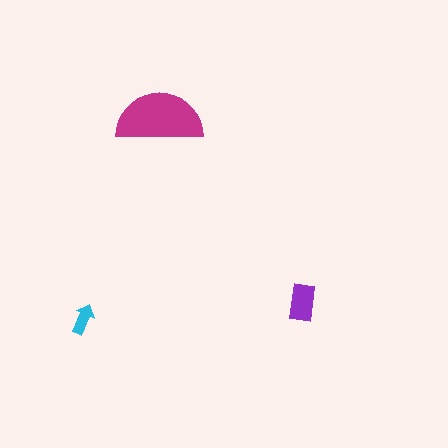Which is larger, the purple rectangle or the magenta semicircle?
The magenta semicircle.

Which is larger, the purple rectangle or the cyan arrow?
The purple rectangle.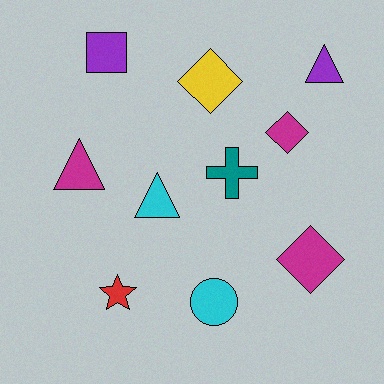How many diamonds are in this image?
There are 3 diamonds.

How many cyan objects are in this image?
There are 2 cyan objects.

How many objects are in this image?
There are 10 objects.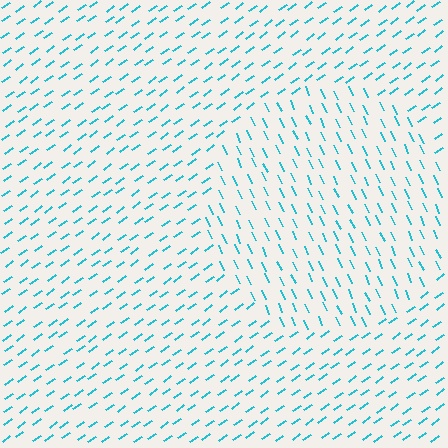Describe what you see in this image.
The image is filled with small cyan line segments. A circle region in the image has lines oriented differently from the surrounding lines, creating a visible texture boundary.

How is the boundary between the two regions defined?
The boundary is defined purely by a change in line orientation (approximately 80 degrees difference). All lines are the same color and thickness.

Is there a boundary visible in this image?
Yes, there is a texture boundary formed by a change in line orientation.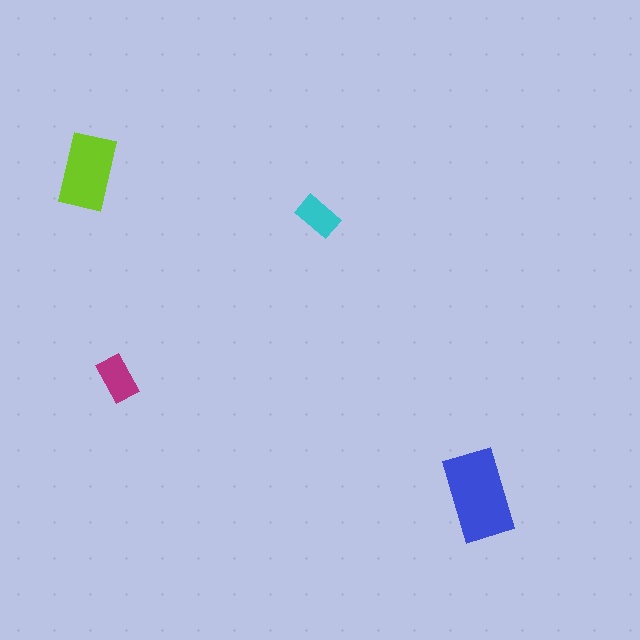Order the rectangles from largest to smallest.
the blue one, the lime one, the magenta one, the cyan one.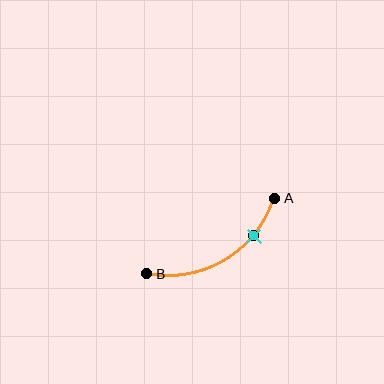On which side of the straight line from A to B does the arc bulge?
The arc bulges below the straight line connecting A and B.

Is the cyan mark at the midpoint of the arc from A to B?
No. The cyan mark lies on the arc but is closer to endpoint A. The arc midpoint would be at the point on the curve equidistant along the arc from both A and B.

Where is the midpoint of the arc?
The arc midpoint is the point on the curve farthest from the straight line joining A and B. It sits below that line.